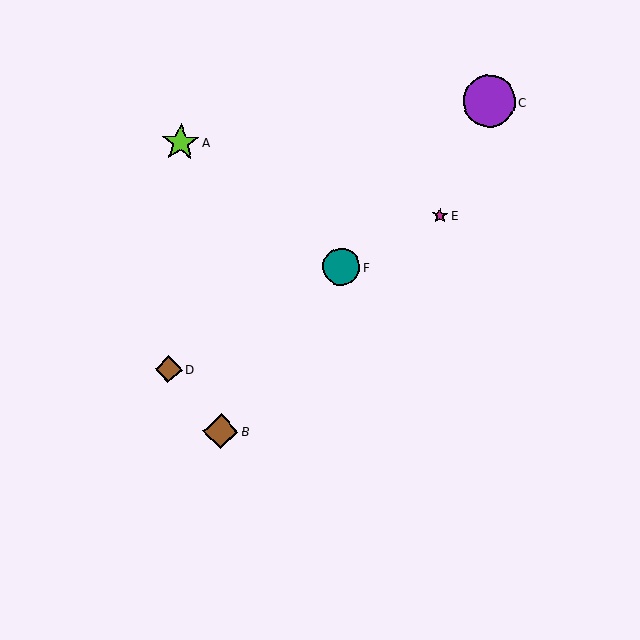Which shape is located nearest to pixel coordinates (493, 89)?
The purple circle (labeled C) at (489, 101) is nearest to that location.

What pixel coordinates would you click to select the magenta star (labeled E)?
Click at (440, 215) to select the magenta star E.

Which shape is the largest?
The purple circle (labeled C) is the largest.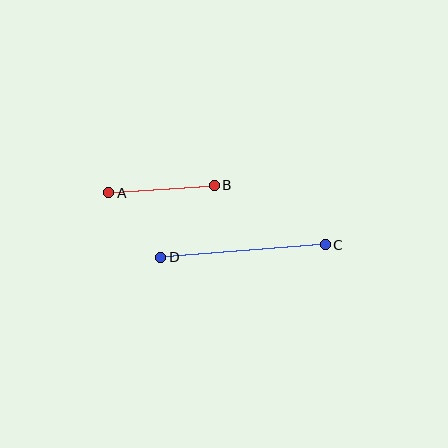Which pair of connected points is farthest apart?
Points C and D are farthest apart.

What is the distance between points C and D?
The distance is approximately 165 pixels.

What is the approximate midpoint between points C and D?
The midpoint is at approximately (243, 251) pixels.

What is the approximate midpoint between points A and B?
The midpoint is at approximately (161, 189) pixels.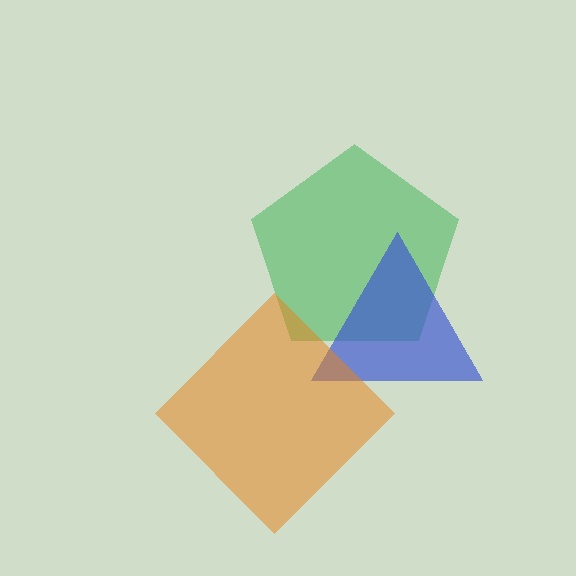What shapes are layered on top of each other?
The layered shapes are: a green pentagon, a blue triangle, an orange diamond.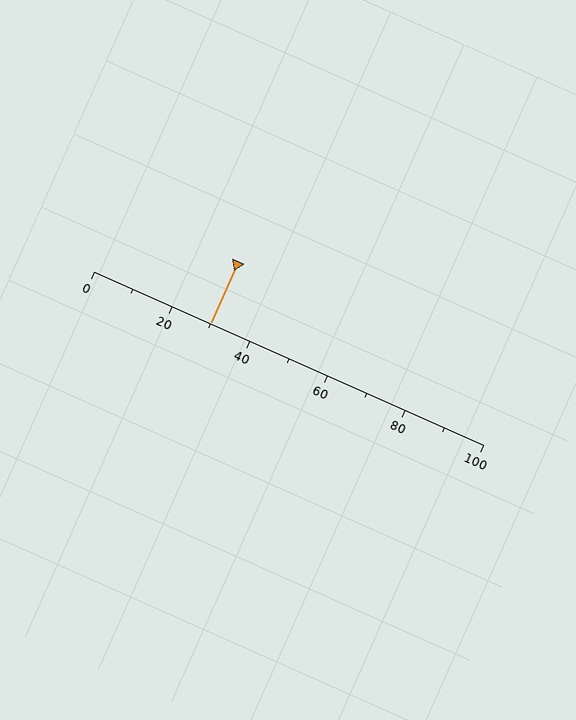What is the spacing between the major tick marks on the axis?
The major ticks are spaced 20 apart.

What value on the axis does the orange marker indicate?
The marker indicates approximately 30.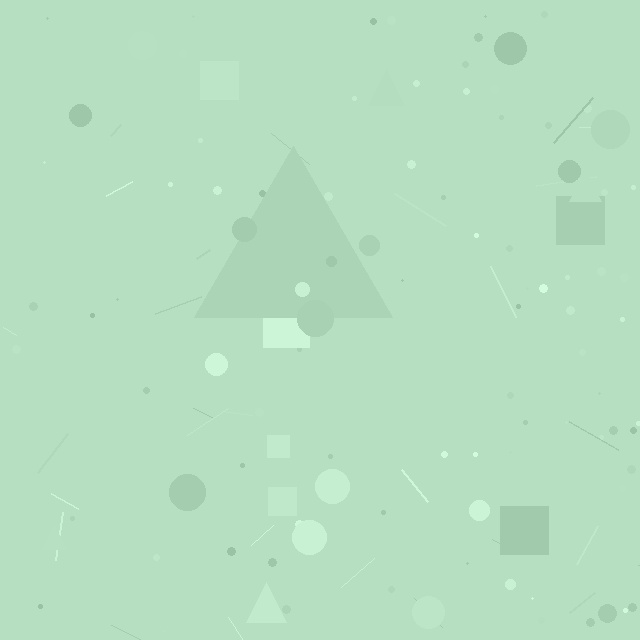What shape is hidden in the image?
A triangle is hidden in the image.